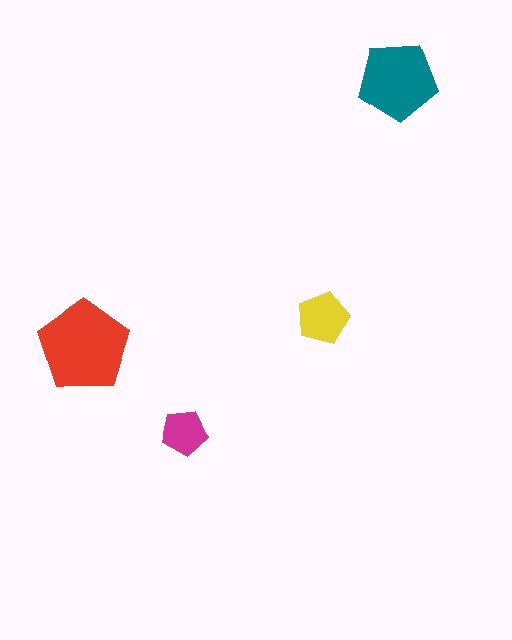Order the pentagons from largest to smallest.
the red one, the teal one, the yellow one, the magenta one.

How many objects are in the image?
There are 4 objects in the image.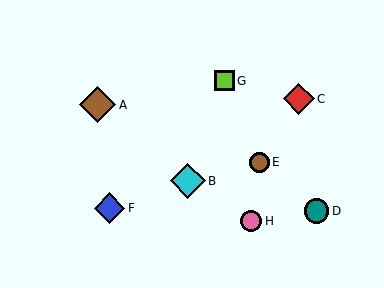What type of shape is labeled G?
Shape G is a lime square.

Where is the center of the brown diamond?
The center of the brown diamond is at (98, 105).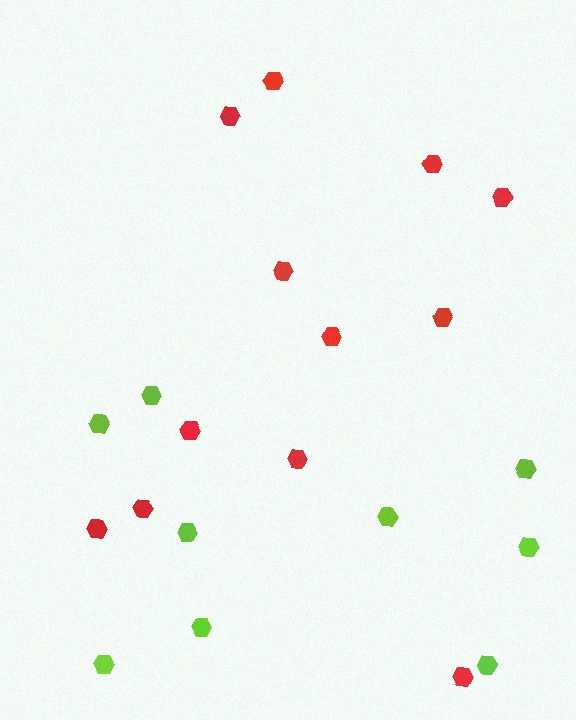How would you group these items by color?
There are 2 groups: one group of red hexagons (12) and one group of lime hexagons (9).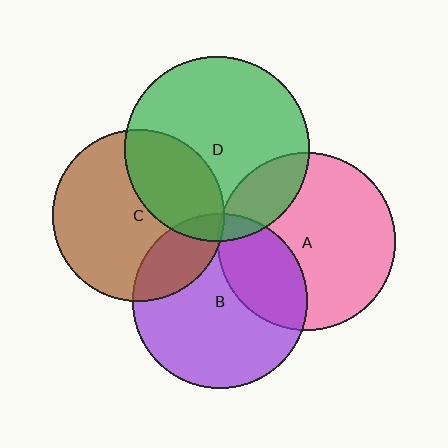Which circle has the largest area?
Circle D (green).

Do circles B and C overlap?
Yes.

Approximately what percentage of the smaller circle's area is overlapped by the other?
Approximately 20%.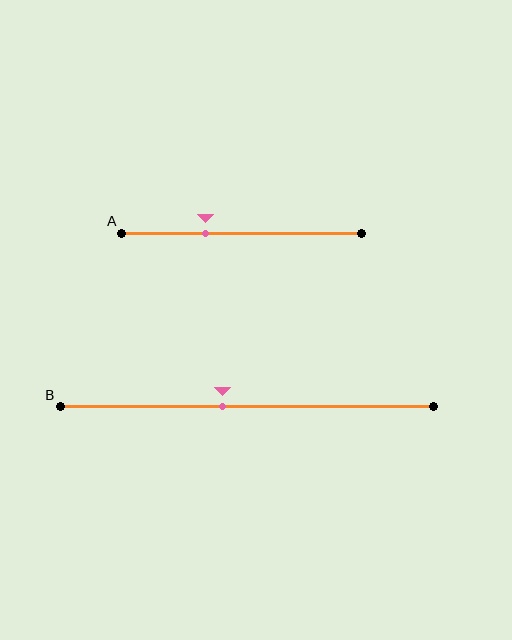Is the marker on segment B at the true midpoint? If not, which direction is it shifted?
No, the marker on segment B is shifted to the left by about 7% of the segment length.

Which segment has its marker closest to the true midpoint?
Segment B has its marker closest to the true midpoint.